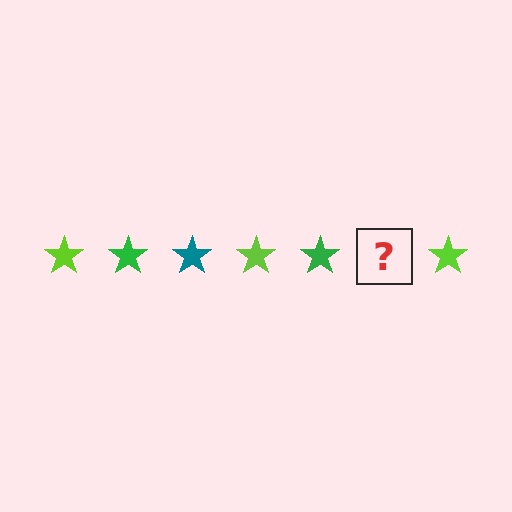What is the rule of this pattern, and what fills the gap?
The rule is that the pattern cycles through lime, green, teal stars. The gap should be filled with a teal star.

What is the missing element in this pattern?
The missing element is a teal star.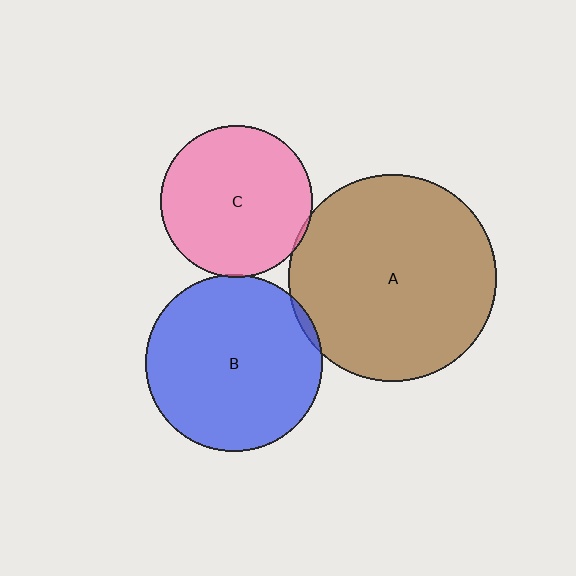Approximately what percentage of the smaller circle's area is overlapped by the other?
Approximately 5%.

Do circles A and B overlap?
Yes.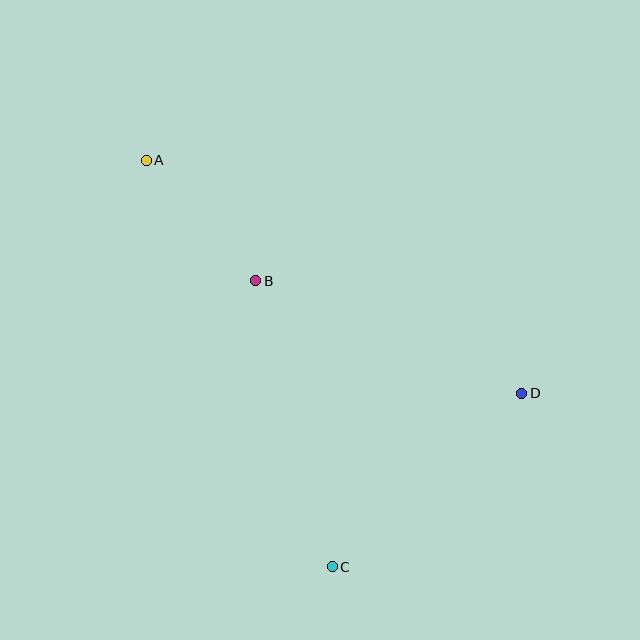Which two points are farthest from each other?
Points A and C are farthest from each other.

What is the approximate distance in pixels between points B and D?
The distance between B and D is approximately 289 pixels.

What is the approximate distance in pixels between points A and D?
The distance between A and D is approximately 442 pixels.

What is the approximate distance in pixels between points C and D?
The distance between C and D is approximately 257 pixels.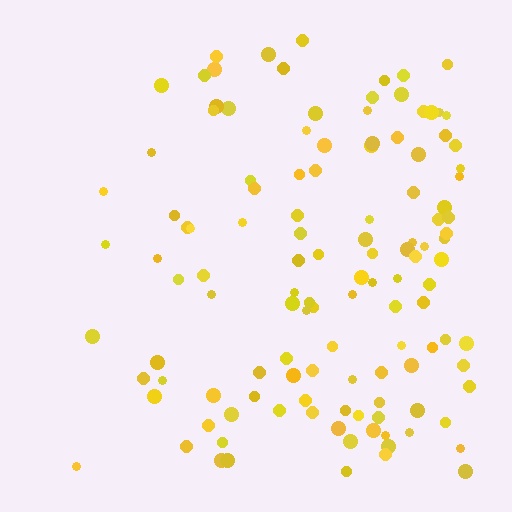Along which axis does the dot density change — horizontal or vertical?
Horizontal.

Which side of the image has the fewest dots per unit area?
The left.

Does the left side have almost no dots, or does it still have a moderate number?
Still a moderate number, just noticeably fewer than the right.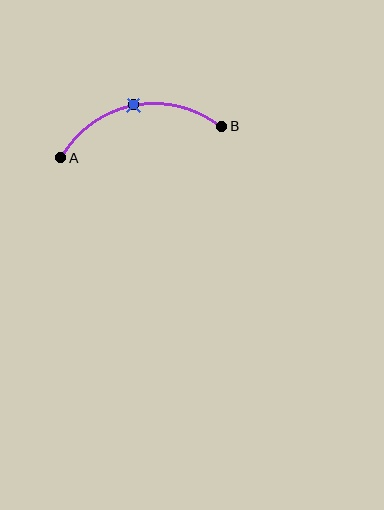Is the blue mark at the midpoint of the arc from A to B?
Yes. The blue mark lies on the arc at equal arc-length from both A and B — it is the arc midpoint.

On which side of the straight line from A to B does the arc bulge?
The arc bulges above the straight line connecting A and B.